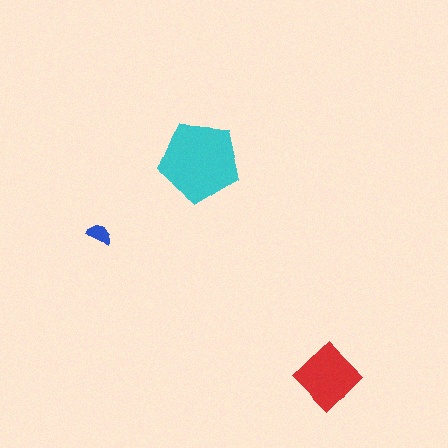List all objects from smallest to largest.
The blue semicircle, the red diamond, the cyan pentagon.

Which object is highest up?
The cyan pentagon is topmost.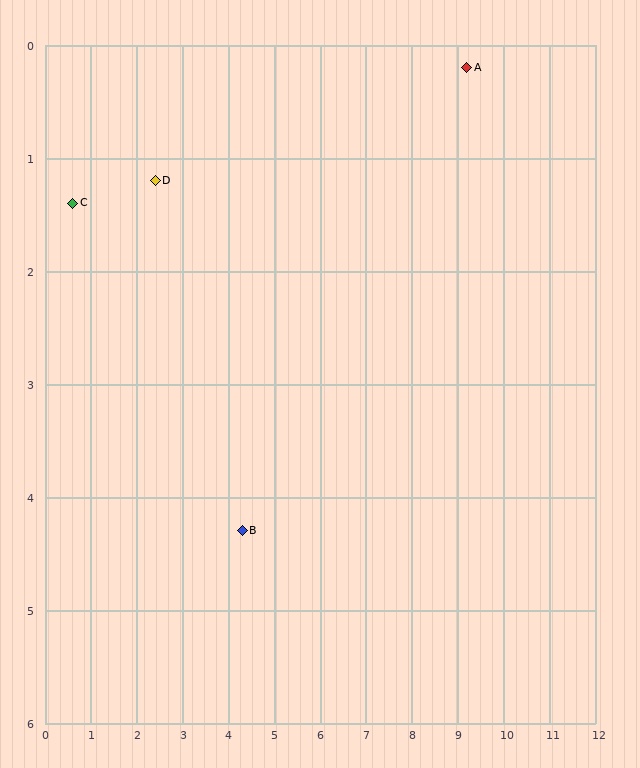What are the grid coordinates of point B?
Point B is at approximately (4.3, 4.3).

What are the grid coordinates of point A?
Point A is at approximately (9.2, 0.2).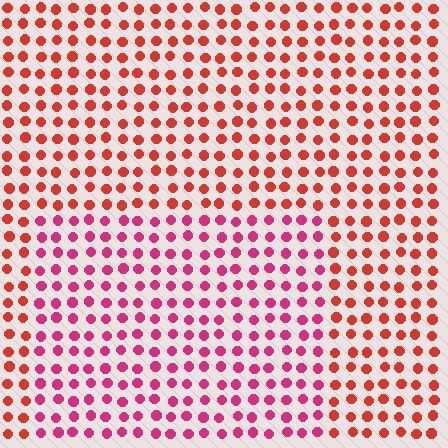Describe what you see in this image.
The image is filled with small red elements in a uniform arrangement. A rectangle-shaped region is visible where the elements are tinted to a slightly different hue, forming a subtle color boundary.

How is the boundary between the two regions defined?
The boundary is defined purely by a slight shift in hue (about 34 degrees). Spacing, size, and orientation are identical on both sides.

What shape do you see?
I see a rectangle.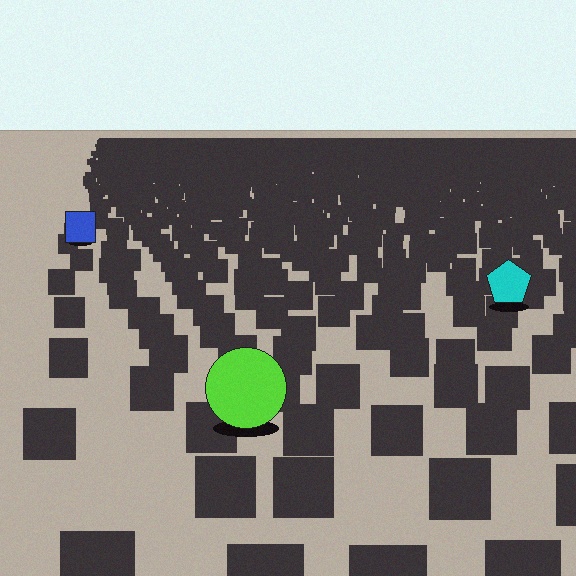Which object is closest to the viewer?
The lime circle is closest. The texture marks near it are larger and more spread out.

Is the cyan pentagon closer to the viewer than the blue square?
Yes. The cyan pentagon is closer — you can tell from the texture gradient: the ground texture is coarser near it.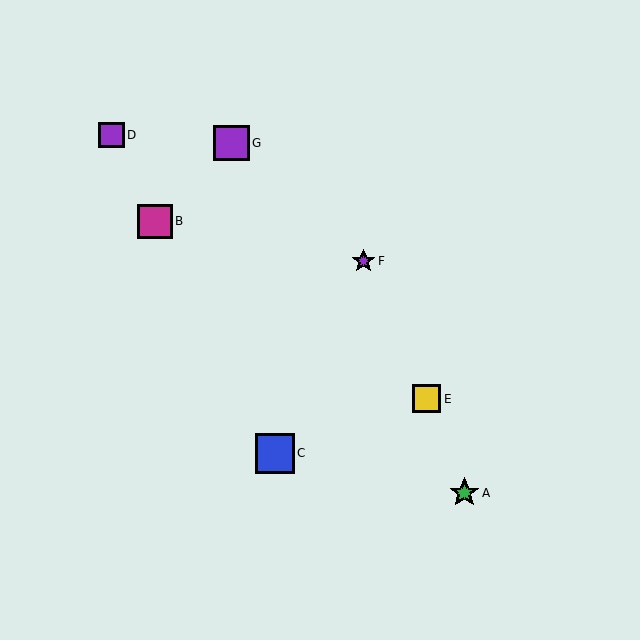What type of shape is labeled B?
Shape B is a magenta square.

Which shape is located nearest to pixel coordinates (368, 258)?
The purple star (labeled F) at (364, 261) is nearest to that location.